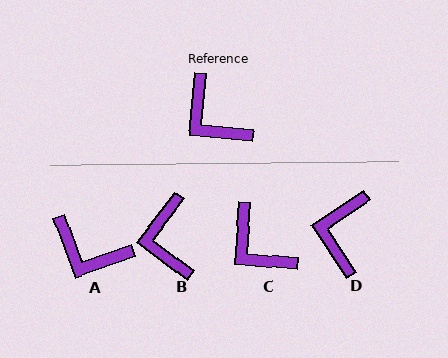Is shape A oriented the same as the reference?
No, it is off by about 24 degrees.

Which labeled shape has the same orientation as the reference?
C.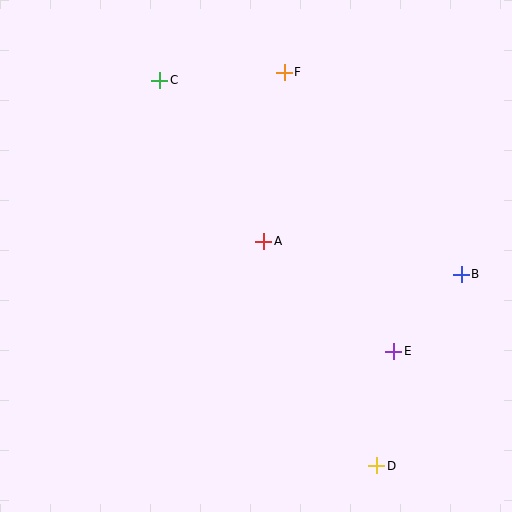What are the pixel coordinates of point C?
Point C is at (160, 80).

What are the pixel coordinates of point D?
Point D is at (377, 466).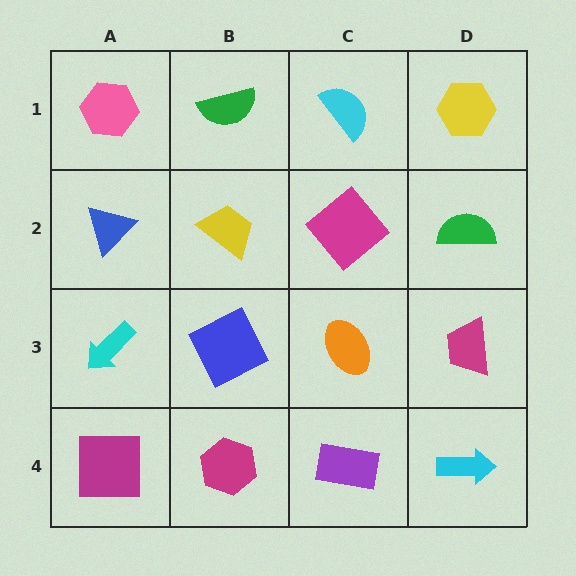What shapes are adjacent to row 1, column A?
A blue triangle (row 2, column A), a green semicircle (row 1, column B).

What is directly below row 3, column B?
A magenta hexagon.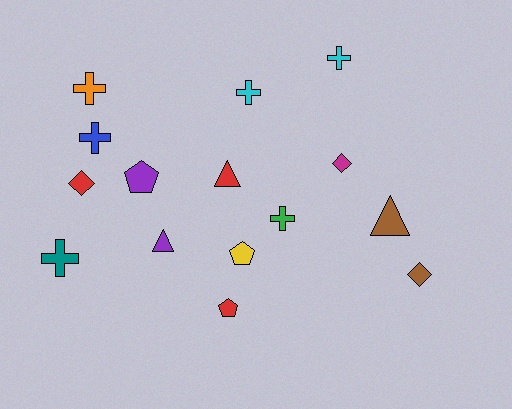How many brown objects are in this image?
There are 2 brown objects.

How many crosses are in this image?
There are 6 crosses.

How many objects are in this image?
There are 15 objects.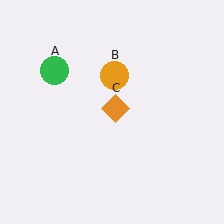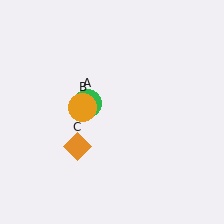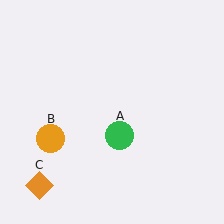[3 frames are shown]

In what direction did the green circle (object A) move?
The green circle (object A) moved down and to the right.